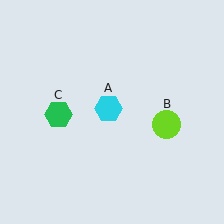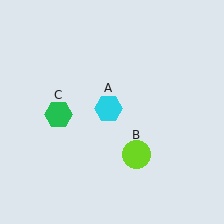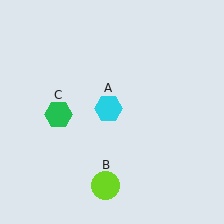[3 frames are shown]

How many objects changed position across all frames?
1 object changed position: lime circle (object B).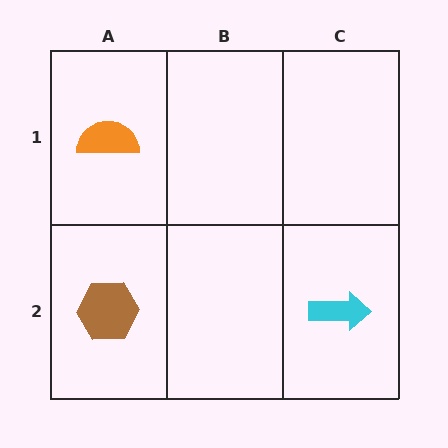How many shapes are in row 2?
2 shapes.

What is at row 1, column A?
An orange semicircle.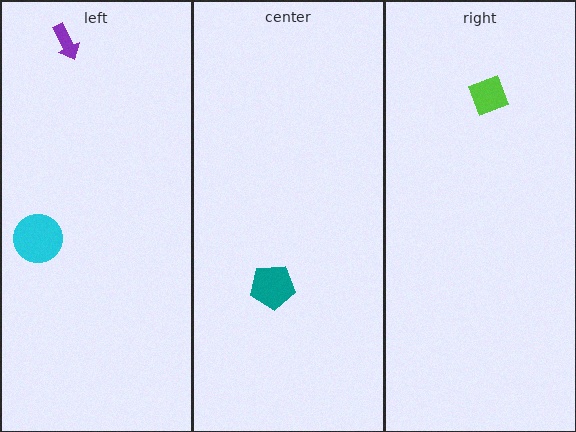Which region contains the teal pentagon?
The center region.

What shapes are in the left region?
The purple arrow, the cyan circle.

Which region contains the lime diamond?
The right region.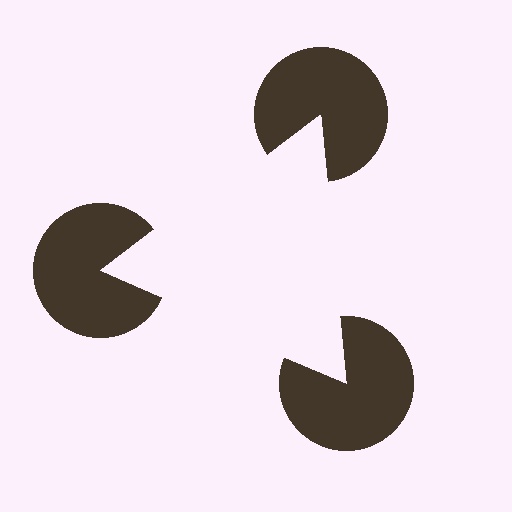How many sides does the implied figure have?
3 sides.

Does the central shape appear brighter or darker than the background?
It typically appears slightly brighter than the background, even though no actual brightness change is drawn.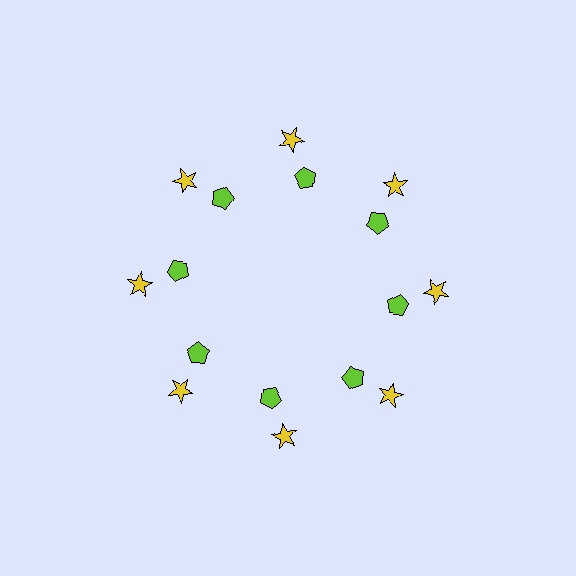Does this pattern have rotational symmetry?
Yes, this pattern has 8-fold rotational symmetry. It looks the same after rotating 45 degrees around the center.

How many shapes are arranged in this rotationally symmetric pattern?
There are 16 shapes, arranged in 8 groups of 2.